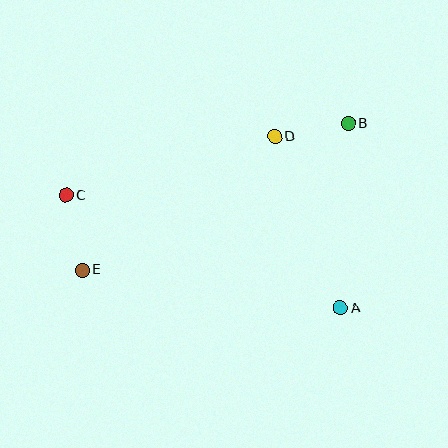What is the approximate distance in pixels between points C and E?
The distance between C and E is approximately 77 pixels.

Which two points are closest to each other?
Points B and D are closest to each other.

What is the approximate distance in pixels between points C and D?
The distance between C and D is approximately 217 pixels.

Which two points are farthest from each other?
Points B and E are farthest from each other.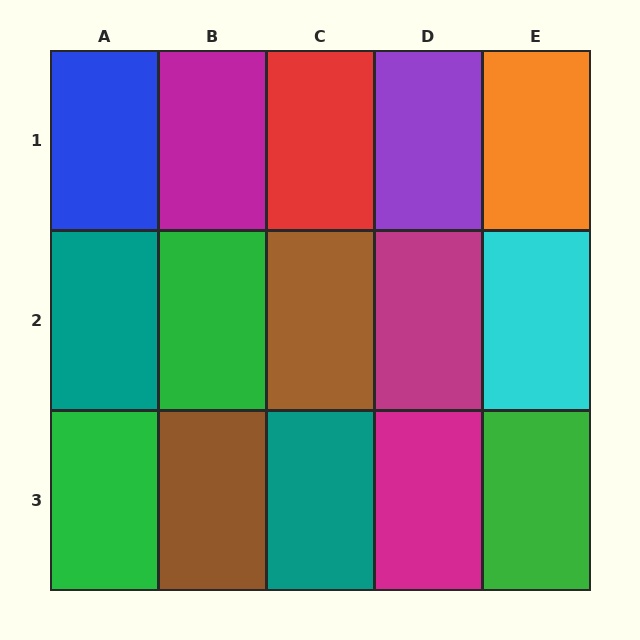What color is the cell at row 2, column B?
Green.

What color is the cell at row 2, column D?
Magenta.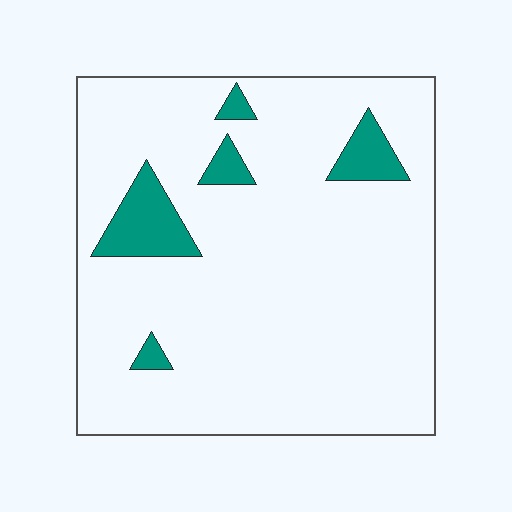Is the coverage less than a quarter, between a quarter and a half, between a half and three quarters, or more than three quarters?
Less than a quarter.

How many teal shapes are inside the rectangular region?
5.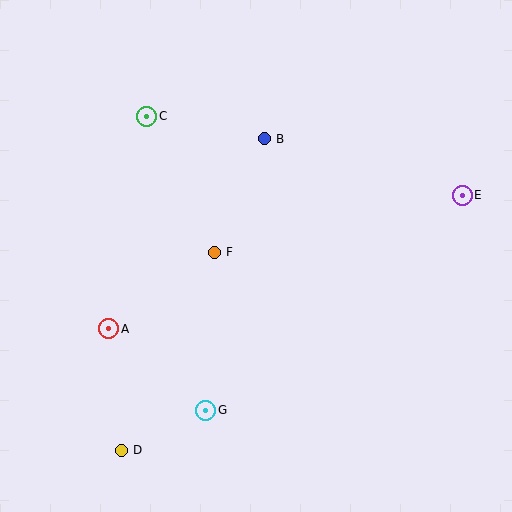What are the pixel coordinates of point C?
Point C is at (147, 116).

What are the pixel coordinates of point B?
Point B is at (264, 139).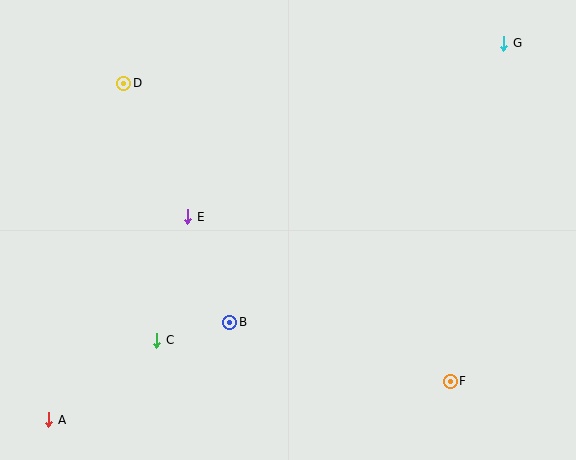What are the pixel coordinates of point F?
Point F is at (450, 381).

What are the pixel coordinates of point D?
Point D is at (124, 83).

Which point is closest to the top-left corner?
Point D is closest to the top-left corner.